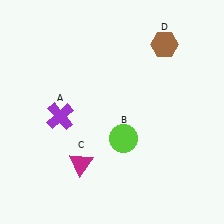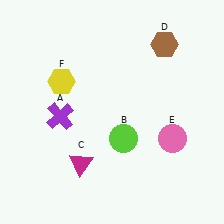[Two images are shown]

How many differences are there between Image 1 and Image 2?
There are 2 differences between the two images.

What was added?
A pink circle (E), a yellow hexagon (F) were added in Image 2.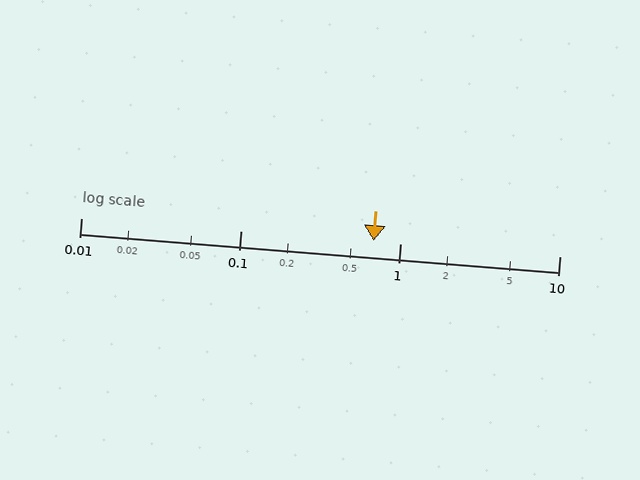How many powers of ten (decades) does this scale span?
The scale spans 3 decades, from 0.01 to 10.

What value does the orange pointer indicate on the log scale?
The pointer indicates approximately 0.68.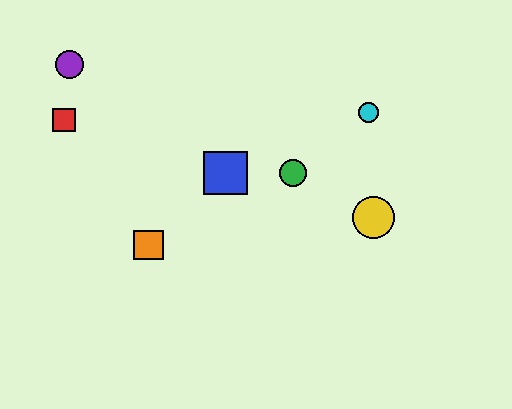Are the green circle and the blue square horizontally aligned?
Yes, both are at y≈173.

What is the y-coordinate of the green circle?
The green circle is at y≈173.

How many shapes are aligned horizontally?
2 shapes (the blue square, the green circle) are aligned horizontally.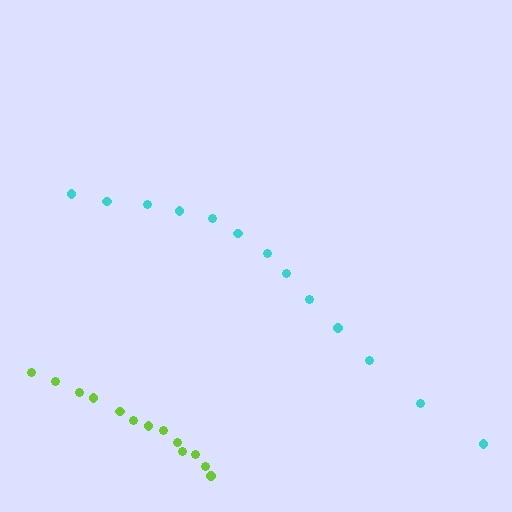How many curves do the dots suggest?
There are 2 distinct paths.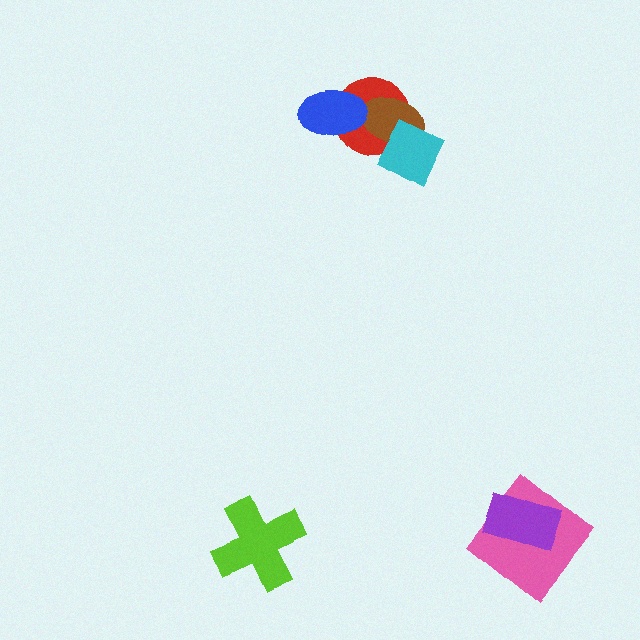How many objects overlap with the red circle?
3 objects overlap with the red circle.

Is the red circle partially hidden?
Yes, it is partially covered by another shape.